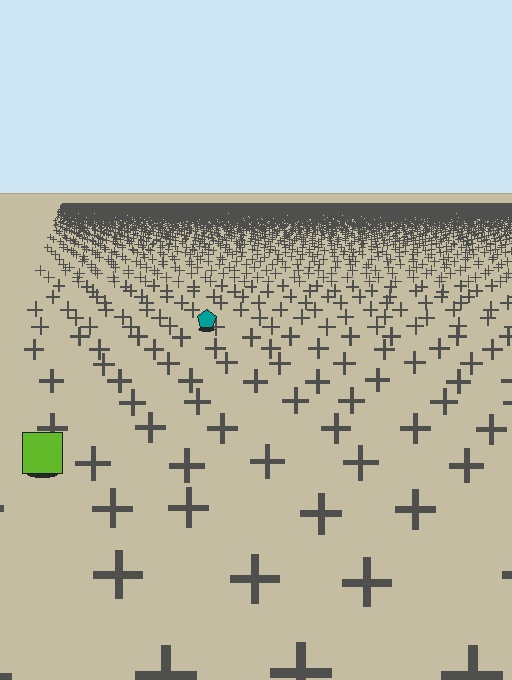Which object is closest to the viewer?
The lime square is closest. The texture marks near it are larger and more spread out.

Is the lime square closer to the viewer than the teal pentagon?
Yes. The lime square is closer — you can tell from the texture gradient: the ground texture is coarser near it.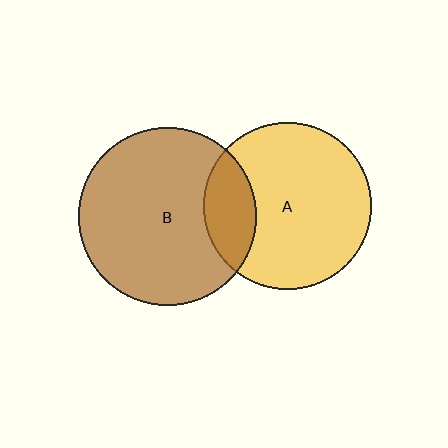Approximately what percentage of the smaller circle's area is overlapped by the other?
Approximately 20%.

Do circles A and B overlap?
Yes.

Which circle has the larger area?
Circle B (brown).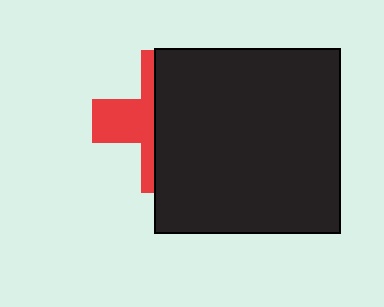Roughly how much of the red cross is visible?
A small part of it is visible (roughly 37%).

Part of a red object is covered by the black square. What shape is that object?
It is a cross.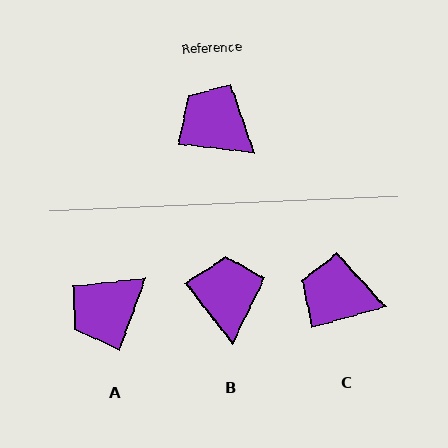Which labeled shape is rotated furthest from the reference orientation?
A, about 77 degrees away.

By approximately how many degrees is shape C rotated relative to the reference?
Approximately 23 degrees counter-clockwise.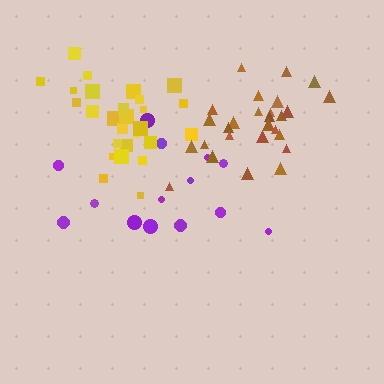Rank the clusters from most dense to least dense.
yellow, brown, purple.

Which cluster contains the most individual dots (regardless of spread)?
Yellow (28).